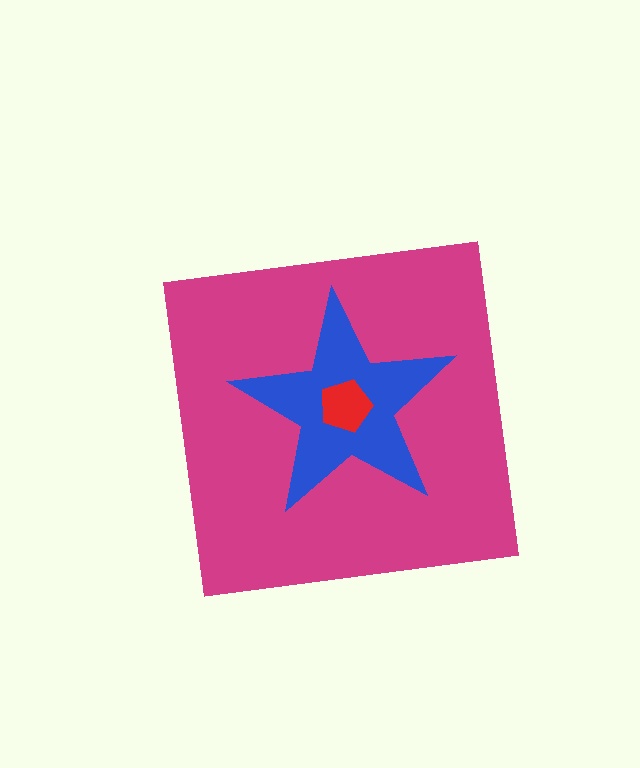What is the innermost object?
The red pentagon.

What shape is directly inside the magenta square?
The blue star.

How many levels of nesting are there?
3.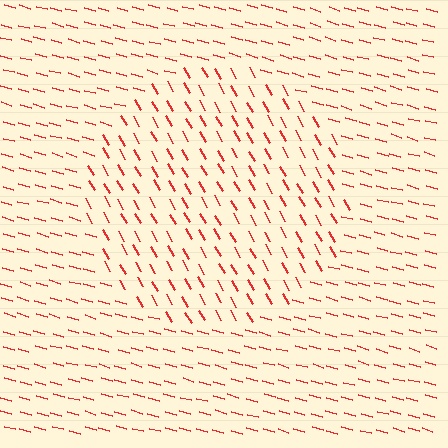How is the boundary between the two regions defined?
The boundary is defined purely by a change in line orientation (approximately 45 degrees difference). All lines are the same color and thickness.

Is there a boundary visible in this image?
Yes, there is a texture boundary formed by a change in line orientation.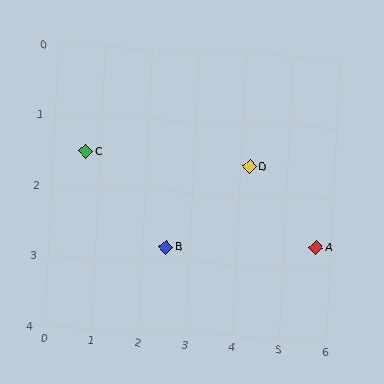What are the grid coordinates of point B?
Point B is at approximately (2.5, 2.8).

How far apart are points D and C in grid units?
Points D and C are about 3.5 grid units apart.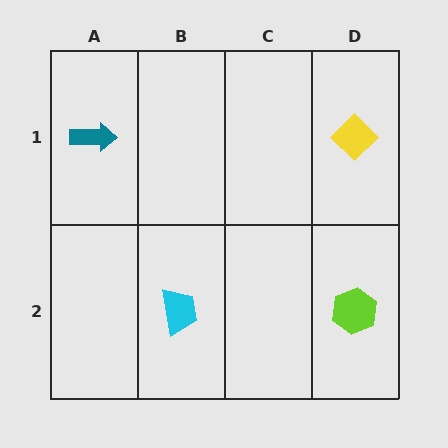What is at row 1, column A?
A teal arrow.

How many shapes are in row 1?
2 shapes.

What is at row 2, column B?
A cyan trapezoid.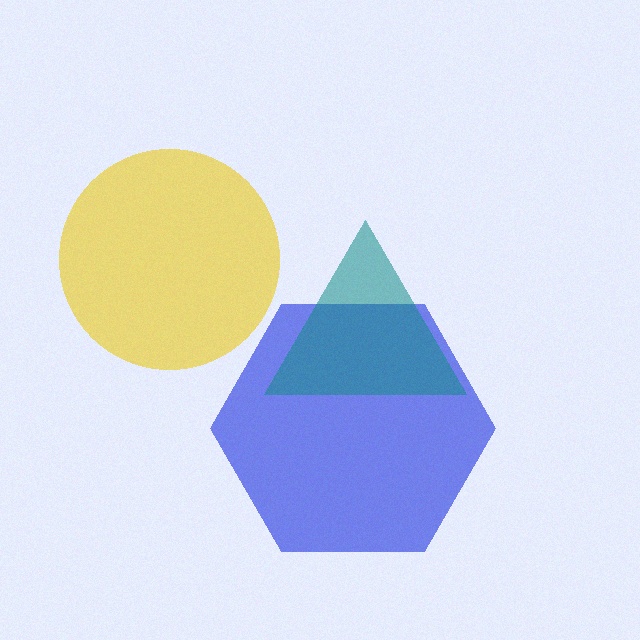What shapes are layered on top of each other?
The layered shapes are: a blue hexagon, a yellow circle, a teal triangle.